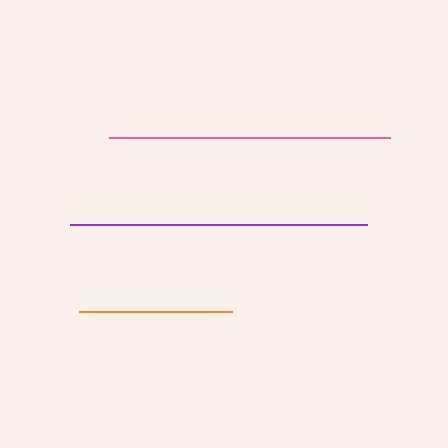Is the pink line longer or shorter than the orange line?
The pink line is longer than the orange line.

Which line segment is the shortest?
The orange line is the shortest at approximately 153 pixels.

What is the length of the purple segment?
The purple segment is approximately 297 pixels long.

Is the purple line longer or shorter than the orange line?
The purple line is longer than the orange line.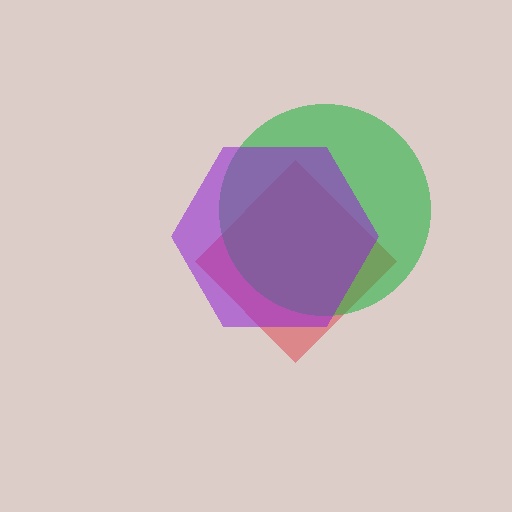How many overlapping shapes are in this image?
There are 3 overlapping shapes in the image.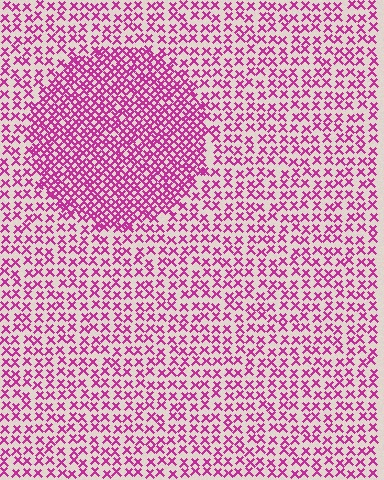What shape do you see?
I see a circle.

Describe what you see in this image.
The image contains small magenta elements arranged at two different densities. A circle-shaped region is visible where the elements are more densely packed than the surrounding area.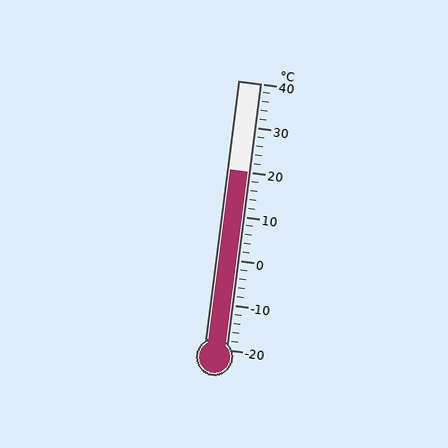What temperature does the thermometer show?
The thermometer shows approximately 20°C.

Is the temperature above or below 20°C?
The temperature is at 20°C.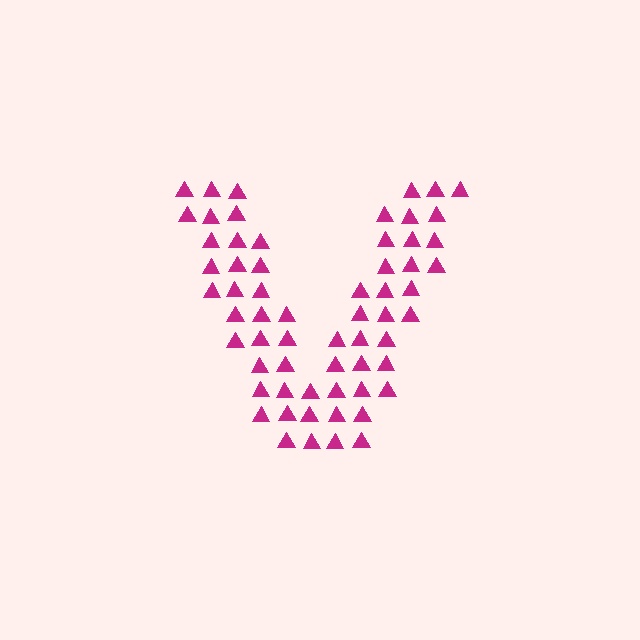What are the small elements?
The small elements are triangles.